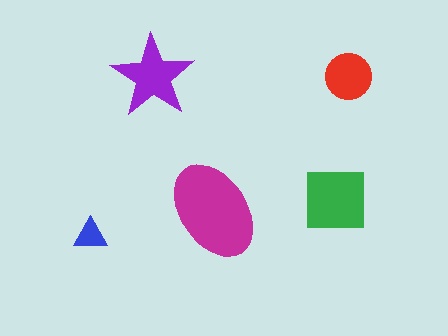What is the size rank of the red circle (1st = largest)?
4th.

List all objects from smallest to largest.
The blue triangle, the red circle, the purple star, the green square, the magenta ellipse.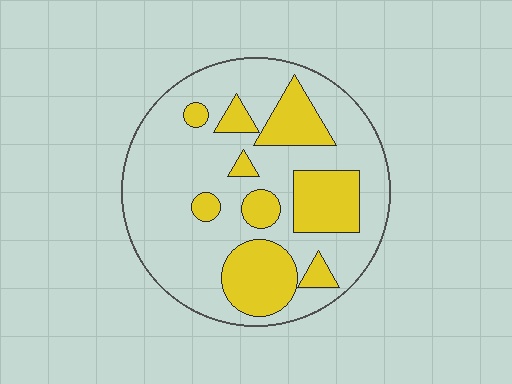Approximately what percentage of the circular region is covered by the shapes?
Approximately 30%.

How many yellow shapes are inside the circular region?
9.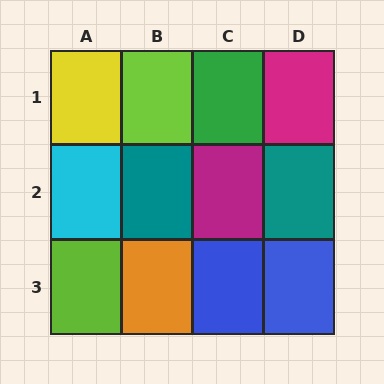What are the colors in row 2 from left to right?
Cyan, teal, magenta, teal.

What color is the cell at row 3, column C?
Blue.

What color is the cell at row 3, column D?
Blue.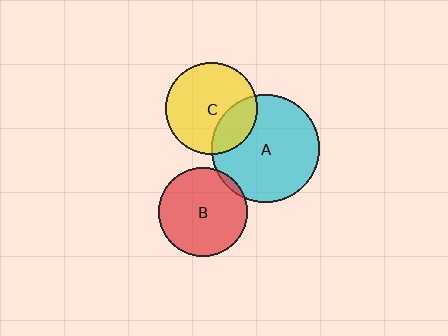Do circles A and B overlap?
Yes.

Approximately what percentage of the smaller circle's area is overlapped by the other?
Approximately 5%.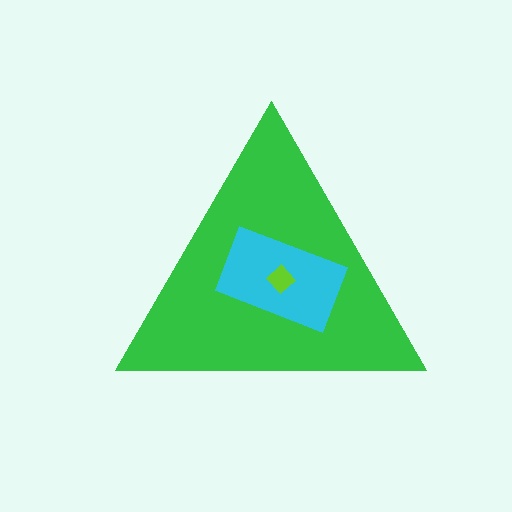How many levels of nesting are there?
3.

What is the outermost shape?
The green triangle.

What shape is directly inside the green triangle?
The cyan rectangle.